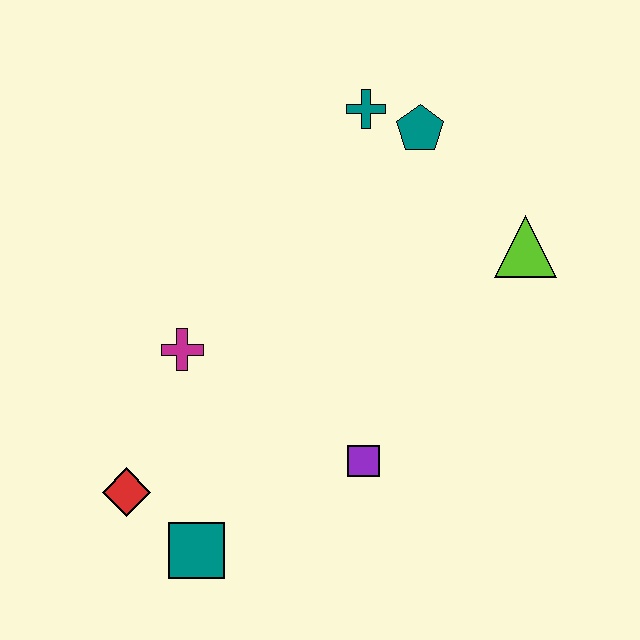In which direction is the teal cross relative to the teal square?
The teal cross is above the teal square.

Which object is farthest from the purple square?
The teal cross is farthest from the purple square.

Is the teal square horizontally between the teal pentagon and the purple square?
No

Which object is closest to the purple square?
The teal square is closest to the purple square.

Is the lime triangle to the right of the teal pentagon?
Yes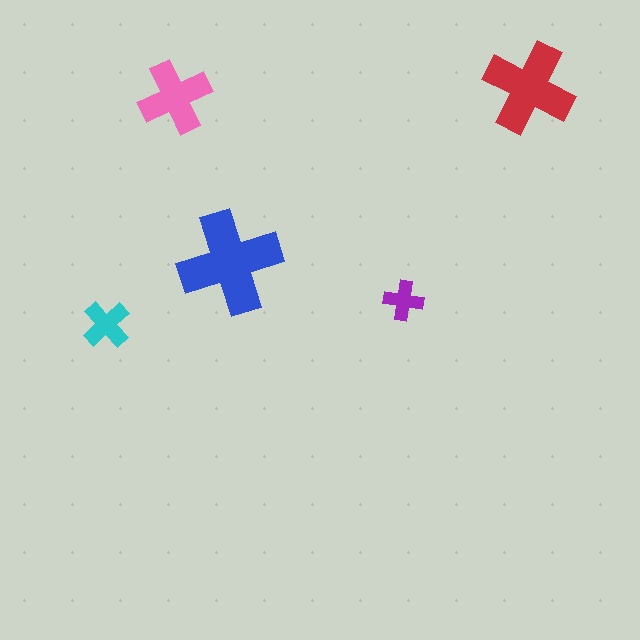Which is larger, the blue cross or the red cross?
The blue one.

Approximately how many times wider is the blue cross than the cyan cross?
About 2 times wider.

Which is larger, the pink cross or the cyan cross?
The pink one.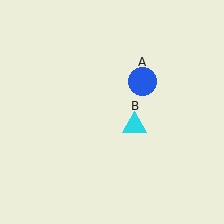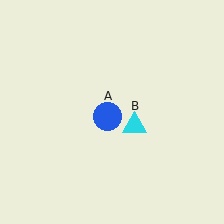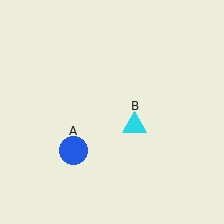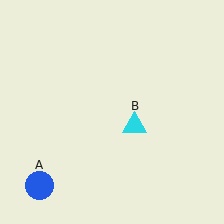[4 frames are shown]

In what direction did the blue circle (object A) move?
The blue circle (object A) moved down and to the left.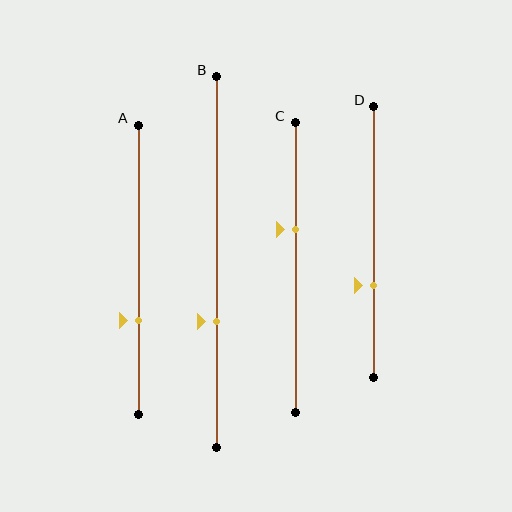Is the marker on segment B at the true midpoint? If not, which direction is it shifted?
No, the marker on segment B is shifted downward by about 16% of the segment length.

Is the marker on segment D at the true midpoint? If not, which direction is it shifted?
No, the marker on segment D is shifted downward by about 16% of the segment length.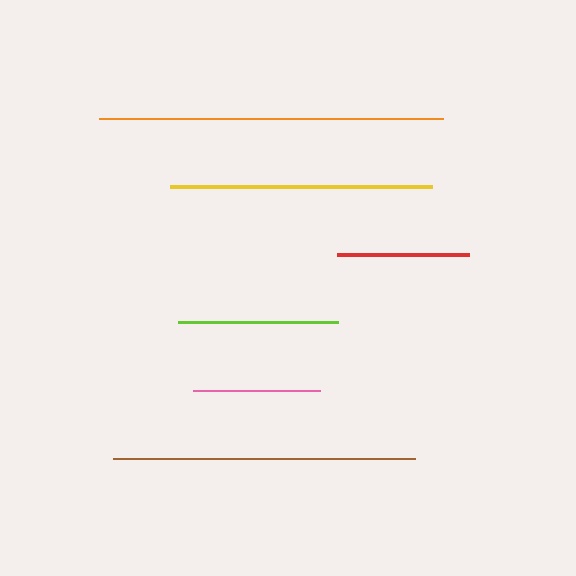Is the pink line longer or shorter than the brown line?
The brown line is longer than the pink line.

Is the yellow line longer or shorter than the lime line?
The yellow line is longer than the lime line.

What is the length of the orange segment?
The orange segment is approximately 345 pixels long.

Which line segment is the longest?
The orange line is the longest at approximately 345 pixels.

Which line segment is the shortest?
The pink line is the shortest at approximately 127 pixels.